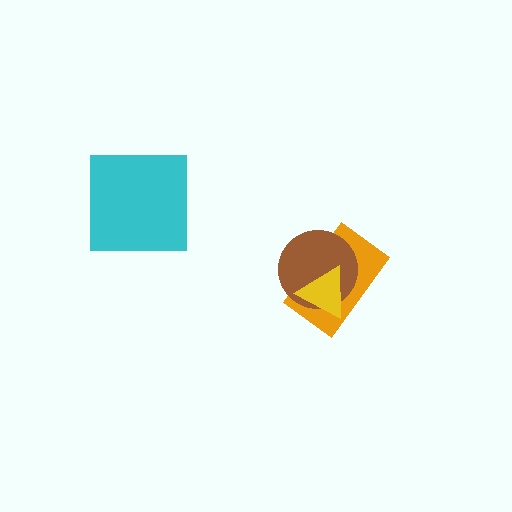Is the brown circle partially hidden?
Yes, it is partially covered by another shape.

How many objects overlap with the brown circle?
2 objects overlap with the brown circle.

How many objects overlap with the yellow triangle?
2 objects overlap with the yellow triangle.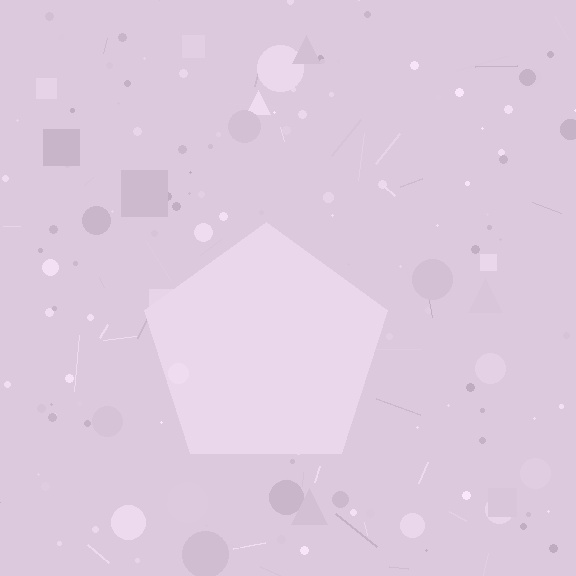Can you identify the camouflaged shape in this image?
The camouflaged shape is a pentagon.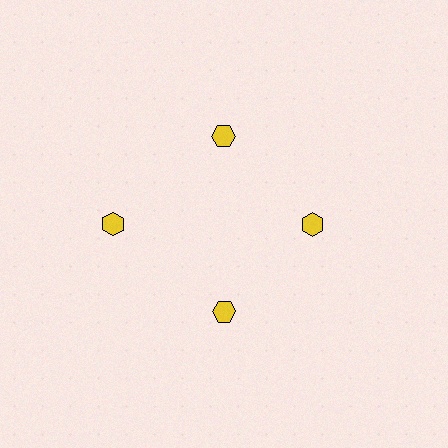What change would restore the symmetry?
The symmetry would be restored by moving it inward, back onto the ring so that all 4 hexagons sit at equal angles and equal distance from the center.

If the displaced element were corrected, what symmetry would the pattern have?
It would have 4-fold rotational symmetry — the pattern would map onto itself every 90 degrees.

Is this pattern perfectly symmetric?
No. The 4 yellow hexagons are arranged in a ring, but one element near the 9 o'clock position is pushed outward from the center, breaking the 4-fold rotational symmetry.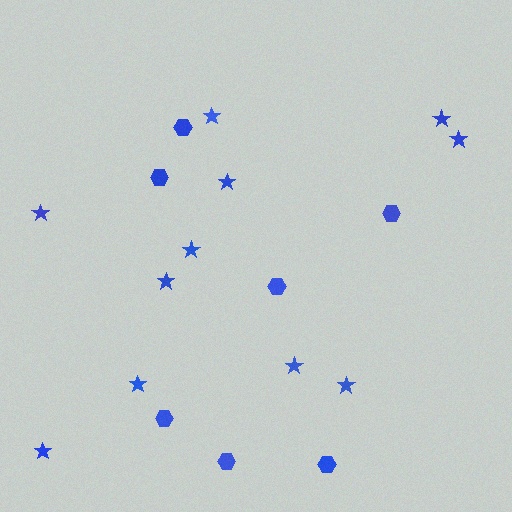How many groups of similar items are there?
There are 2 groups: one group of hexagons (7) and one group of stars (11).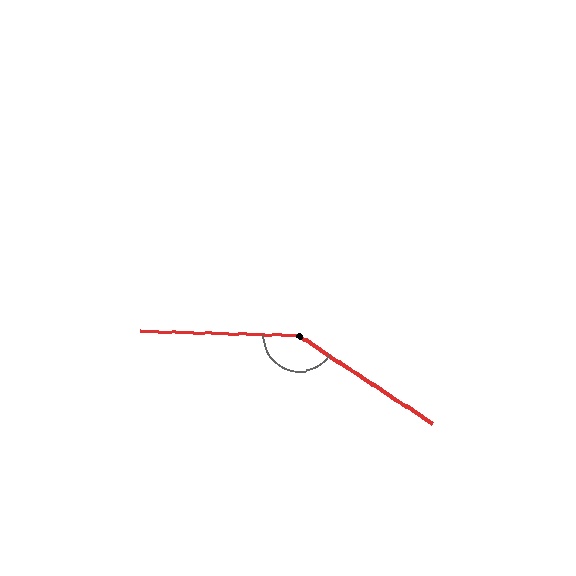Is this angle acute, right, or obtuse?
It is obtuse.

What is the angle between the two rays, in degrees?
Approximately 148 degrees.